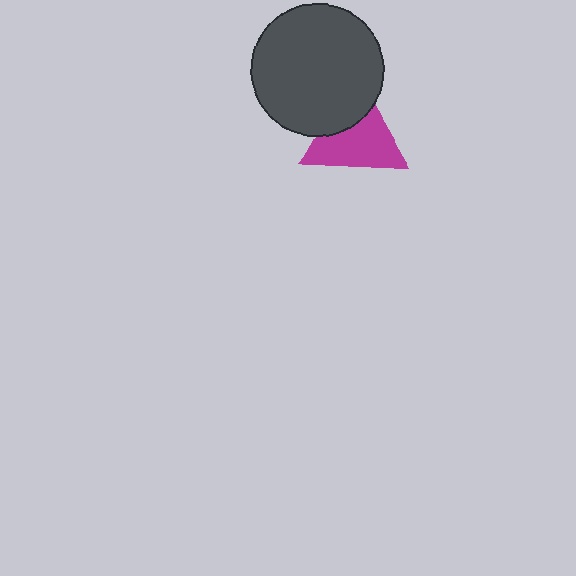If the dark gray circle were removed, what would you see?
You would see the complete magenta triangle.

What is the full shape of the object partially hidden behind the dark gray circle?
The partially hidden object is a magenta triangle.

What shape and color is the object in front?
The object in front is a dark gray circle.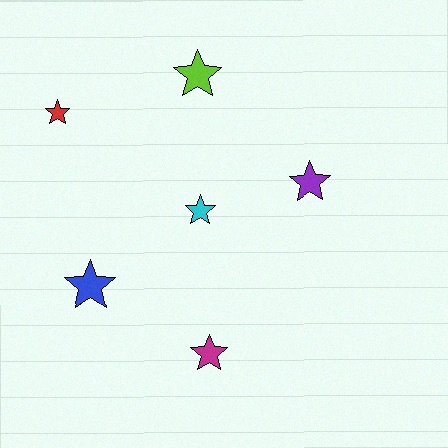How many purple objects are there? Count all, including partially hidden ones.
There is 1 purple object.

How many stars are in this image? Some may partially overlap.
There are 6 stars.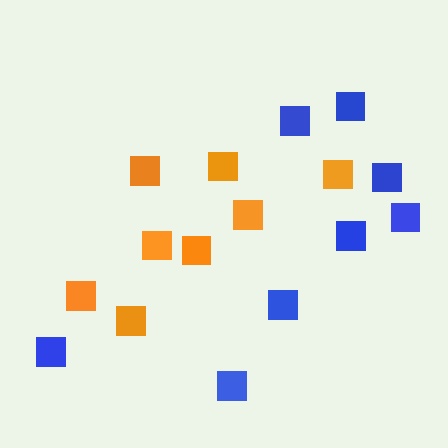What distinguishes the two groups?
There are 2 groups: one group of blue squares (8) and one group of orange squares (8).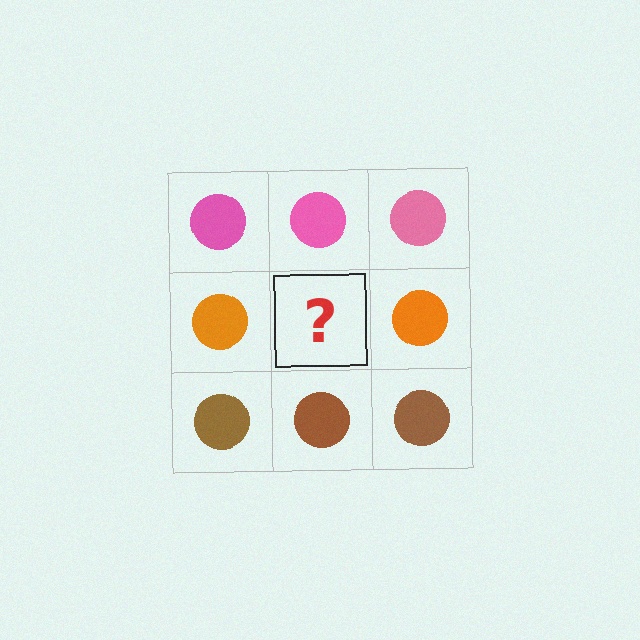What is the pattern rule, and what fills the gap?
The rule is that each row has a consistent color. The gap should be filled with an orange circle.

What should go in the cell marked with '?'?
The missing cell should contain an orange circle.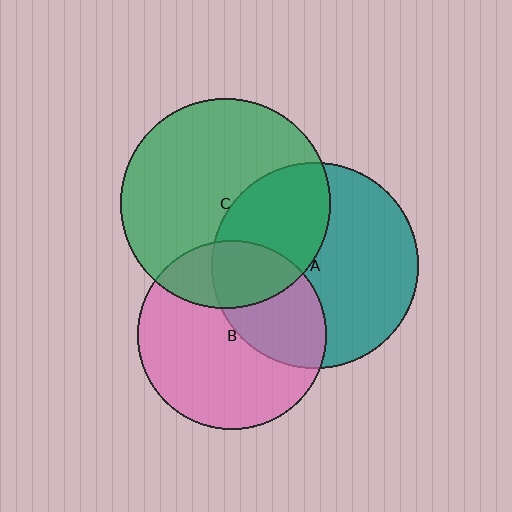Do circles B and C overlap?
Yes.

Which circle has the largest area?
Circle C (green).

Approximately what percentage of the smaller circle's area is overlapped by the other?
Approximately 25%.